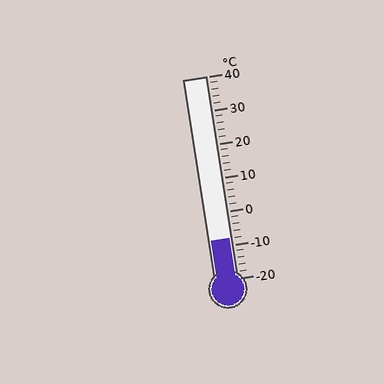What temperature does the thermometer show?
The thermometer shows approximately -8°C.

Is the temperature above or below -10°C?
The temperature is above -10°C.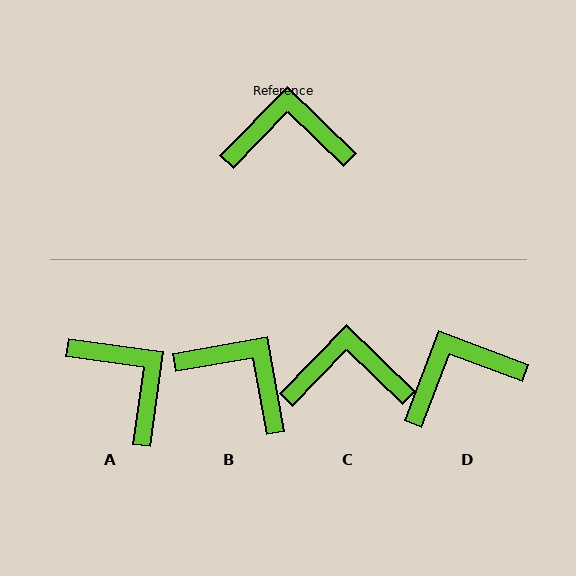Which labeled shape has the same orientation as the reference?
C.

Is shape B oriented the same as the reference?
No, it is off by about 36 degrees.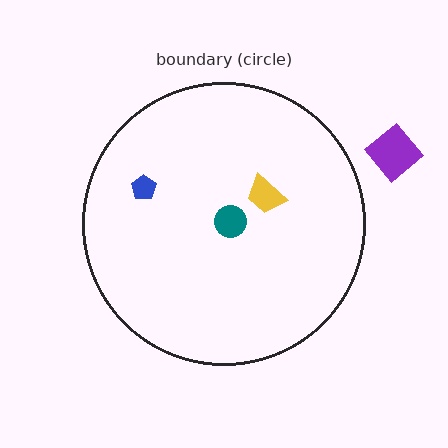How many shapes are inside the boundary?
3 inside, 1 outside.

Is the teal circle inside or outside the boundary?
Inside.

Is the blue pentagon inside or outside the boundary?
Inside.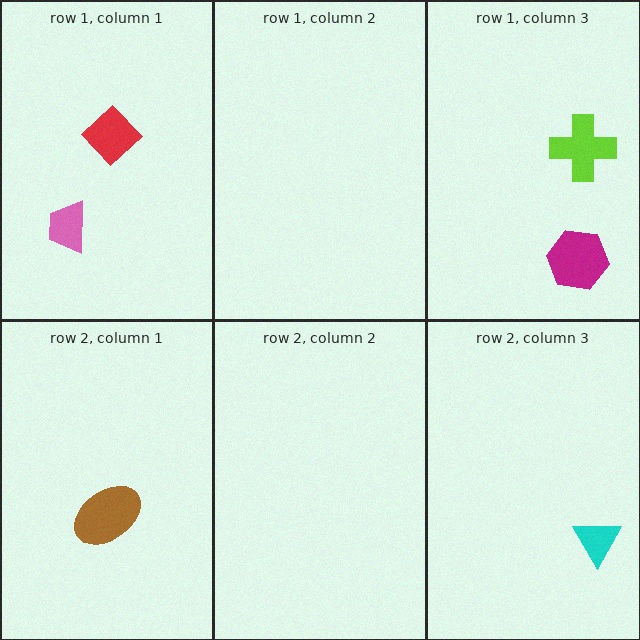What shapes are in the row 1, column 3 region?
The lime cross, the magenta hexagon.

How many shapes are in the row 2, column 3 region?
1.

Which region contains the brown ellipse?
The row 2, column 1 region.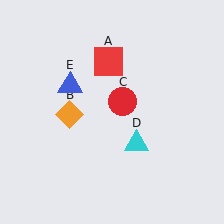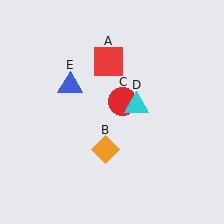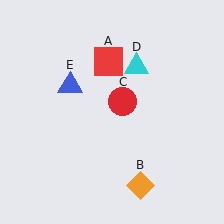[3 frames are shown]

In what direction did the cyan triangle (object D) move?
The cyan triangle (object D) moved up.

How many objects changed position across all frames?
2 objects changed position: orange diamond (object B), cyan triangle (object D).